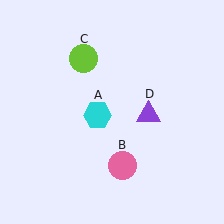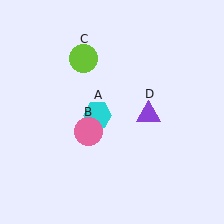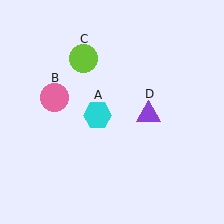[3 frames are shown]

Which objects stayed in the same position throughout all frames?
Cyan hexagon (object A) and lime circle (object C) and purple triangle (object D) remained stationary.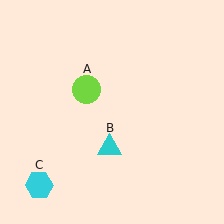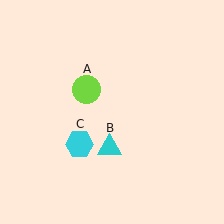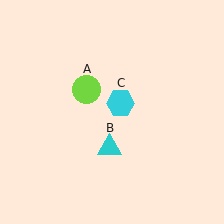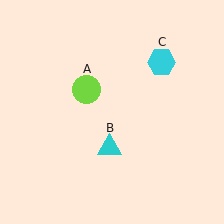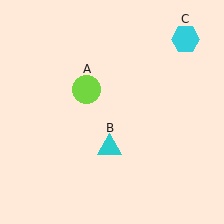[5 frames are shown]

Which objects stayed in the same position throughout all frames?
Lime circle (object A) and cyan triangle (object B) remained stationary.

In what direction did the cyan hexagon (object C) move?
The cyan hexagon (object C) moved up and to the right.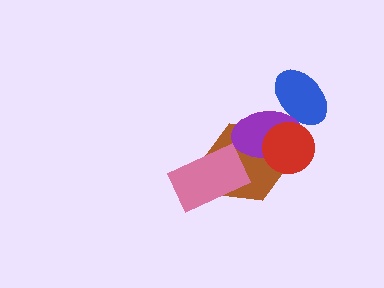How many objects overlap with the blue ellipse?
1 object overlaps with the blue ellipse.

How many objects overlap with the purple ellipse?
3 objects overlap with the purple ellipse.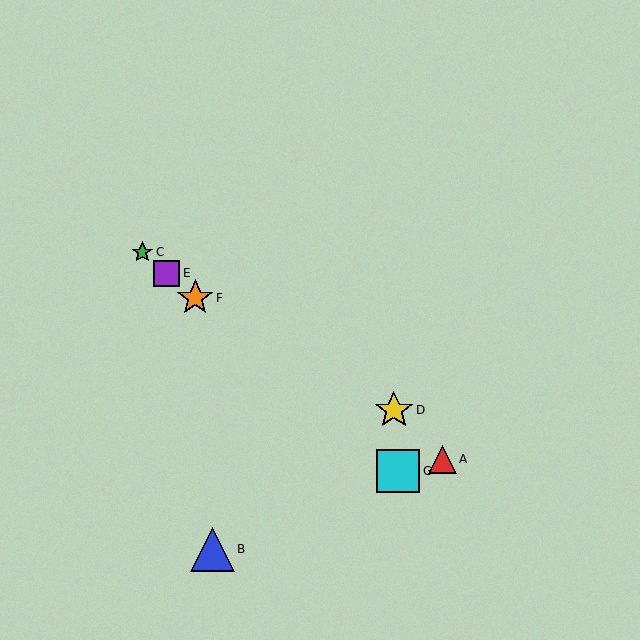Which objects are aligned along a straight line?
Objects C, E, F, G are aligned along a straight line.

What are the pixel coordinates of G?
Object G is at (398, 471).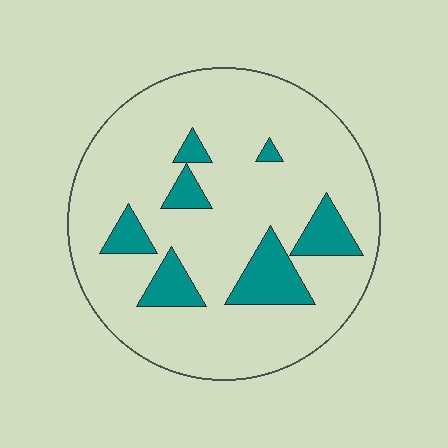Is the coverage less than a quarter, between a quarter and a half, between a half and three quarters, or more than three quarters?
Less than a quarter.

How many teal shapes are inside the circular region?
7.